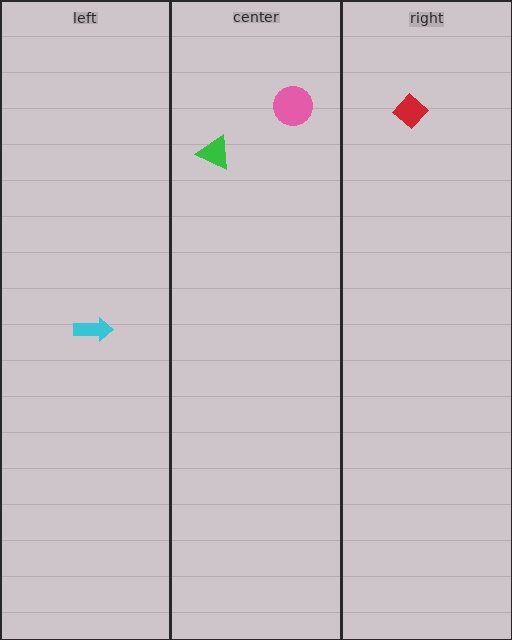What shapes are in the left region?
The cyan arrow.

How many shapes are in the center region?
2.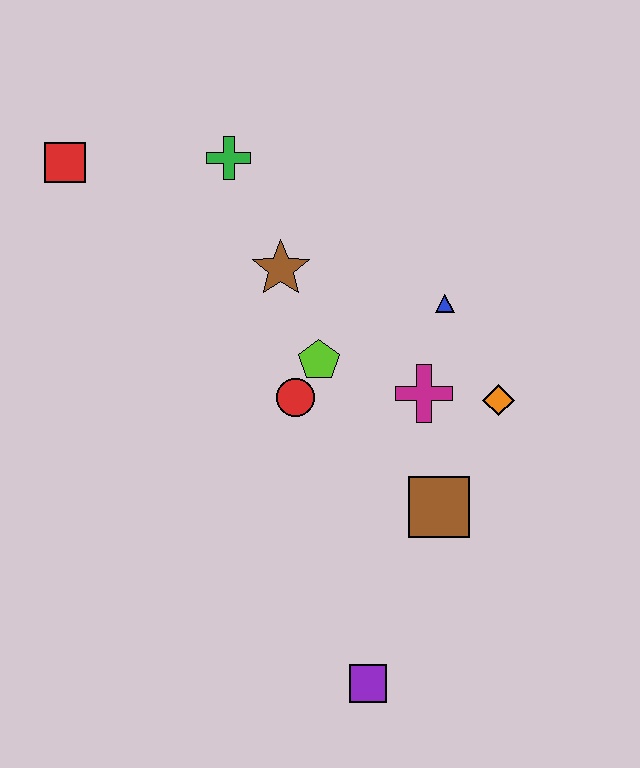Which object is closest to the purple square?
The brown square is closest to the purple square.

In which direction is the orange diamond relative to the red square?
The orange diamond is to the right of the red square.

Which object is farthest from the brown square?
The red square is farthest from the brown square.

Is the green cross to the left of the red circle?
Yes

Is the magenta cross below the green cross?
Yes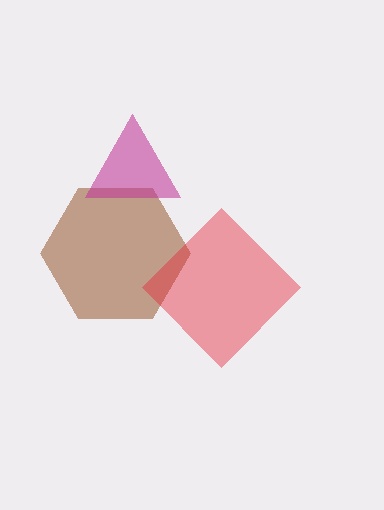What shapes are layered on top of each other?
The layered shapes are: a brown hexagon, a magenta triangle, a red diamond.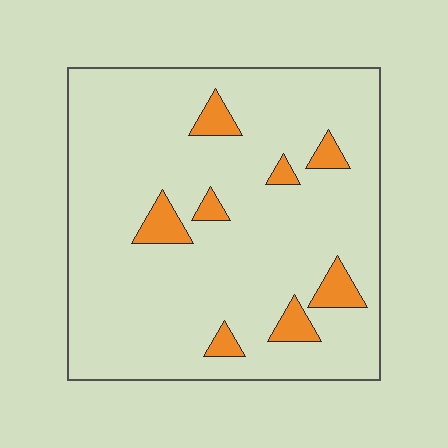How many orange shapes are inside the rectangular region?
8.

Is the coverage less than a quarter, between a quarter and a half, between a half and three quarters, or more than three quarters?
Less than a quarter.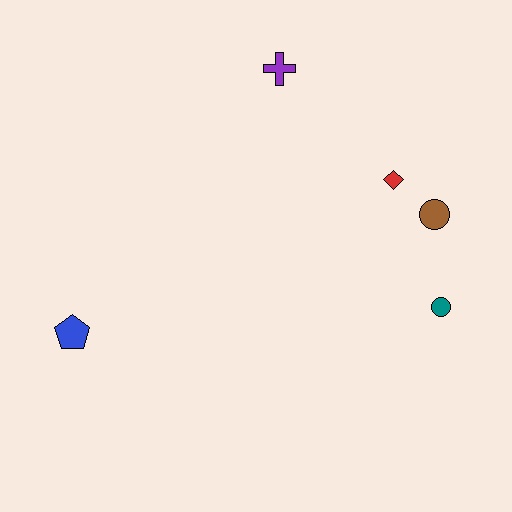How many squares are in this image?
There are no squares.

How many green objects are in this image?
There are no green objects.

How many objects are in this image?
There are 5 objects.